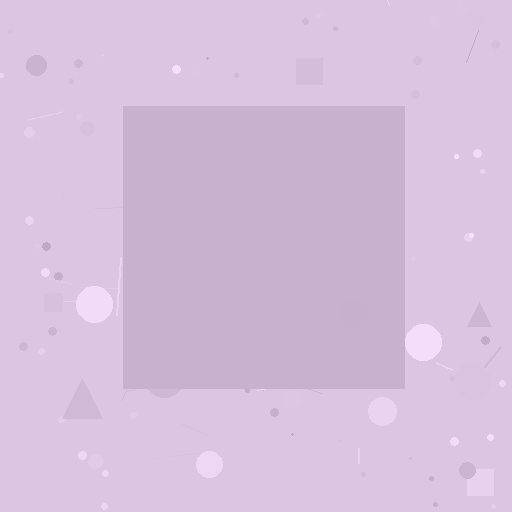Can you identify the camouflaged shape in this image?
The camouflaged shape is a square.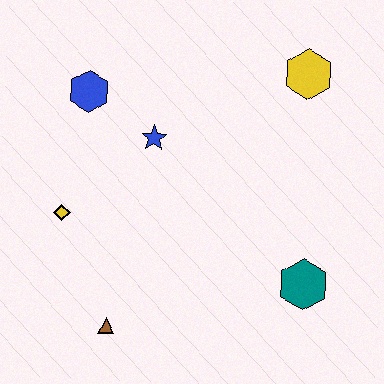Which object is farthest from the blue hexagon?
The teal hexagon is farthest from the blue hexagon.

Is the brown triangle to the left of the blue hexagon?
No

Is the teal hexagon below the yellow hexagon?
Yes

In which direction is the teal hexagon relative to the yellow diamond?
The teal hexagon is to the right of the yellow diamond.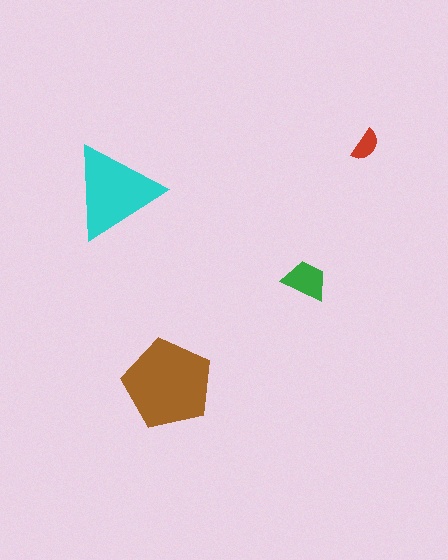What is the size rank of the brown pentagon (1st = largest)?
1st.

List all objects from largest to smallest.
The brown pentagon, the cyan triangle, the green trapezoid, the red semicircle.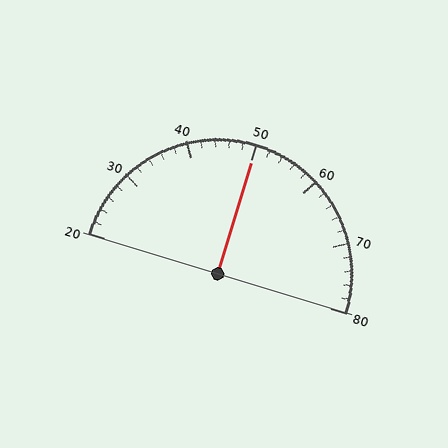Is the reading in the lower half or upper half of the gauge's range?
The reading is in the upper half of the range (20 to 80).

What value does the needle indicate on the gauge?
The needle indicates approximately 50.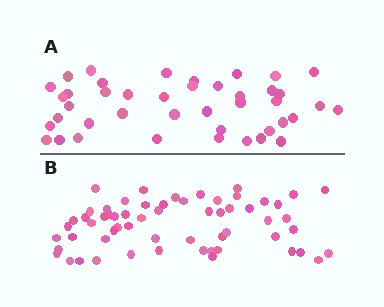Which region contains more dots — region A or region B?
Region B (the bottom region) has more dots.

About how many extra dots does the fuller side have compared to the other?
Region B has approximately 20 more dots than region A.